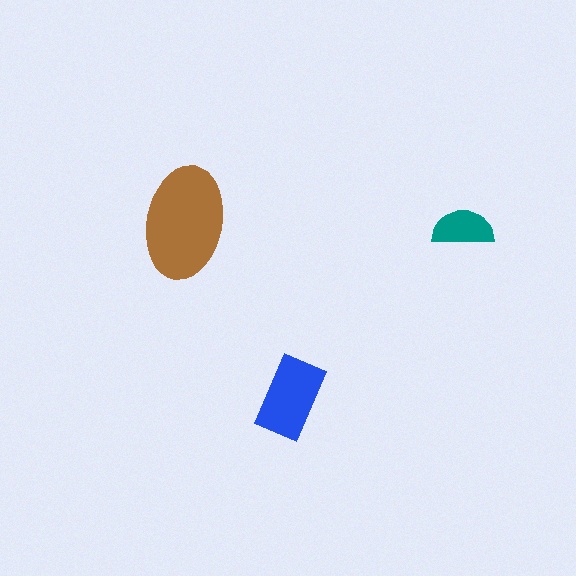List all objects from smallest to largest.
The teal semicircle, the blue rectangle, the brown ellipse.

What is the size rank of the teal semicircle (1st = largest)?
3rd.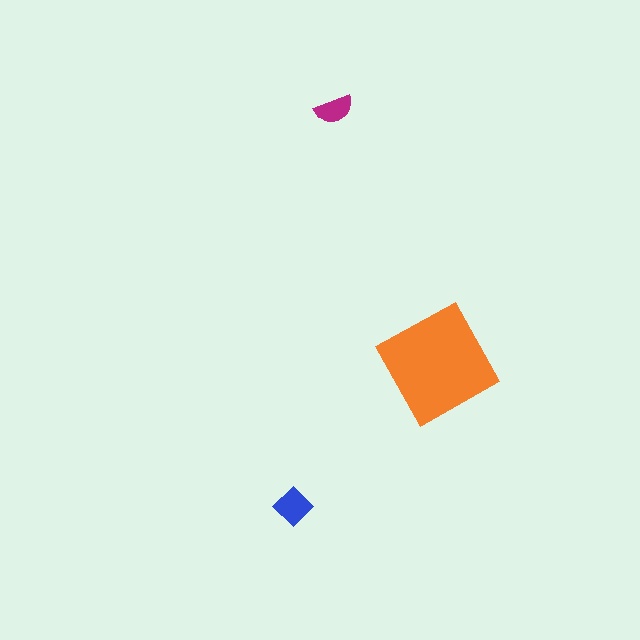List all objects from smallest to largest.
The magenta semicircle, the blue diamond, the orange square.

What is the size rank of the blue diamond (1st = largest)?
2nd.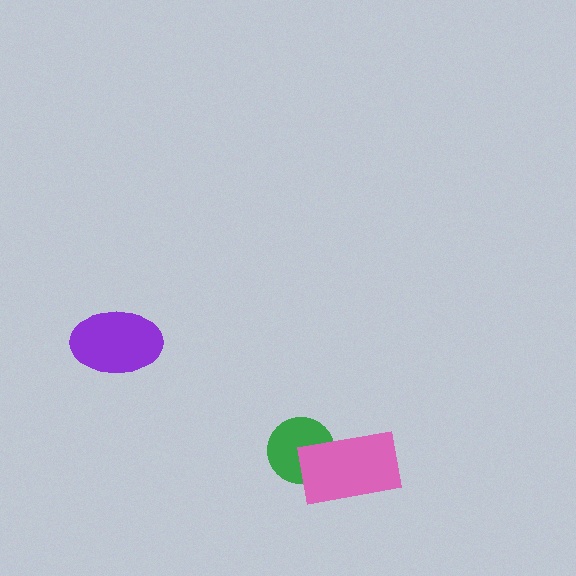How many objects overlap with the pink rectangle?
1 object overlaps with the pink rectangle.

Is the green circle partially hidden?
Yes, it is partially covered by another shape.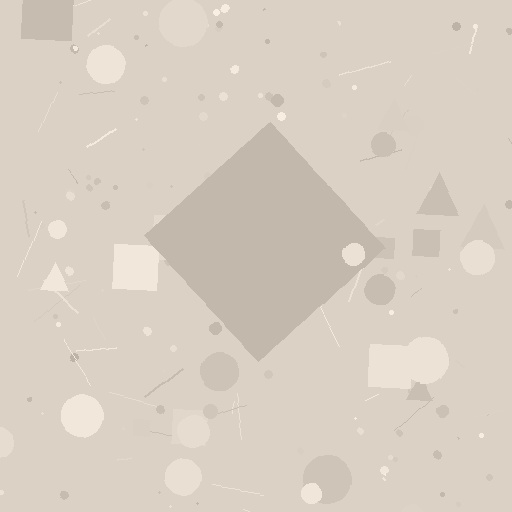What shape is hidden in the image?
A diamond is hidden in the image.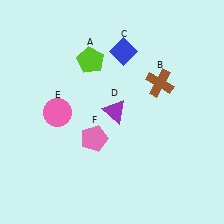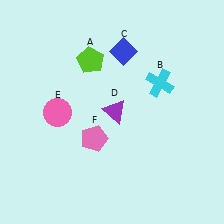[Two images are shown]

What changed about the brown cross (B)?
In Image 1, B is brown. In Image 2, it changed to cyan.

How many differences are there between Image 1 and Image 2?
There is 1 difference between the two images.